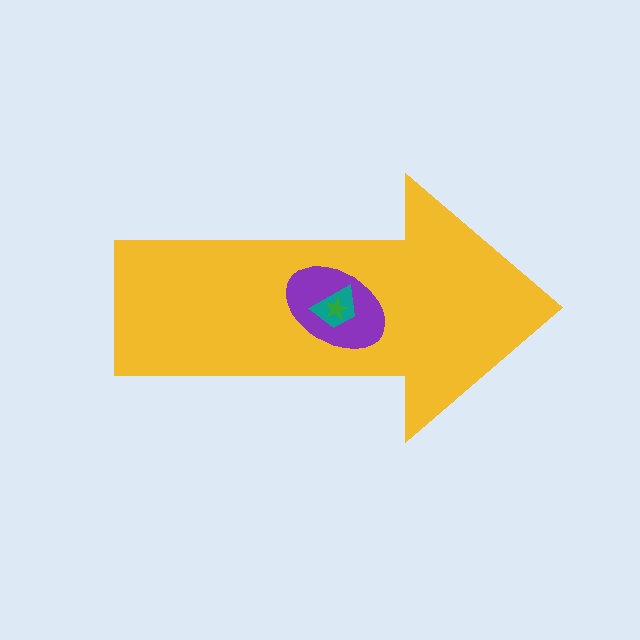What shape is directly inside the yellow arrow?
The purple ellipse.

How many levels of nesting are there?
4.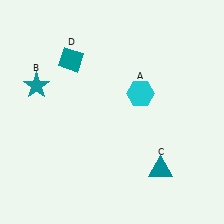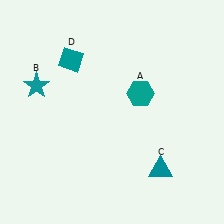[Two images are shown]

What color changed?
The hexagon (A) changed from cyan in Image 1 to teal in Image 2.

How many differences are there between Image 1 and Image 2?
There is 1 difference between the two images.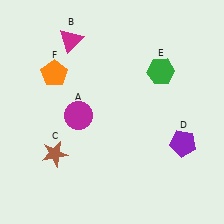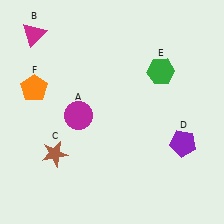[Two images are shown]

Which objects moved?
The objects that moved are: the magenta triangle (B), the orange pentagon (F).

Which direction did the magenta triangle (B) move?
The magenta triangle (B) moved left.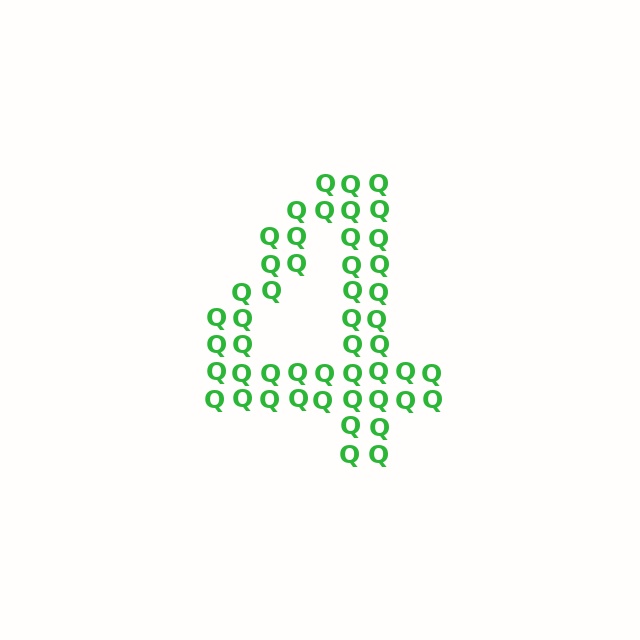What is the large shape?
The large shape is the digit 4.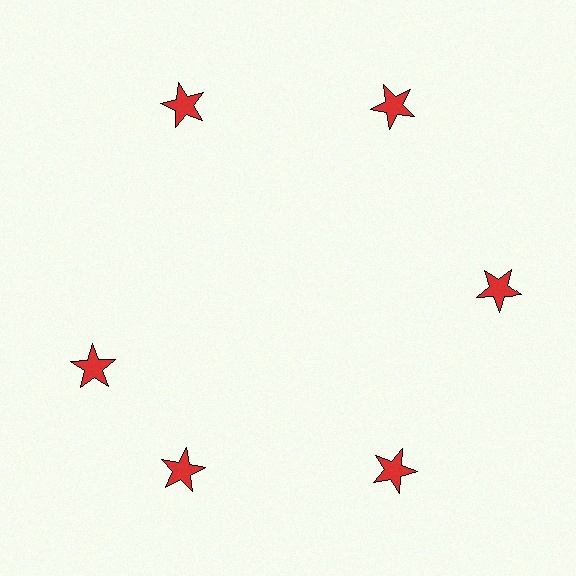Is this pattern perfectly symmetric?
No. The 6 red stars are arranged in a ring, but one element near the 9 o'clock position is rotated out of alignment along the ring, breaking the 6-fold rotational symmetry.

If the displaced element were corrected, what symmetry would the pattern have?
It would have 6-fold rotational symmetry — the pattern would map onto itself every 60 degrees.